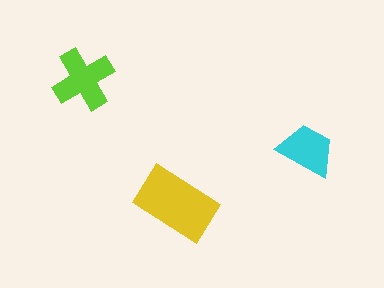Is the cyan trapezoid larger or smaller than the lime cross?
Smaller.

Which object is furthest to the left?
The lime cross is leftmost.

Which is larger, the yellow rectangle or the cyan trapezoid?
The yellow rectangle.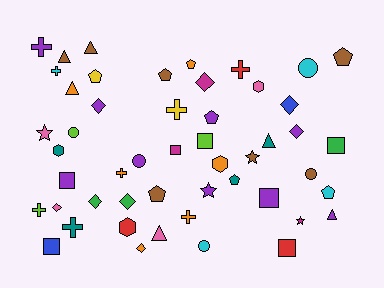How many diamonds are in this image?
There are 8 diamonds.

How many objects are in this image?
There are 50 objects.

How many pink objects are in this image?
There are 4 pink objects.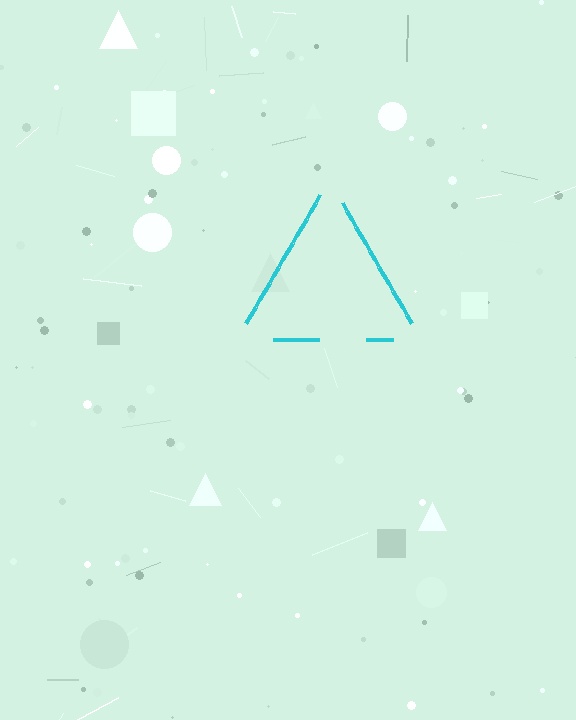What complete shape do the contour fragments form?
The contour fragments form a triangle.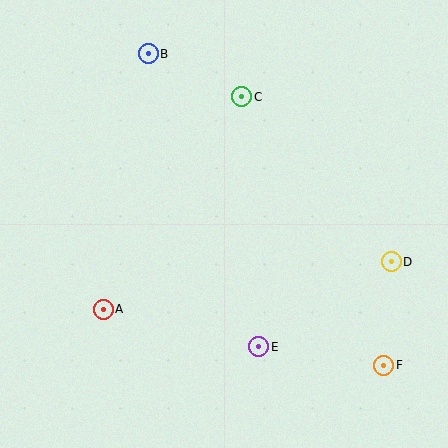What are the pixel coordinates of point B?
Point B is at (148, 54).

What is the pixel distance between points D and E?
The distance between D and E is 157 pixels.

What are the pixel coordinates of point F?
Point F is at (384, 365).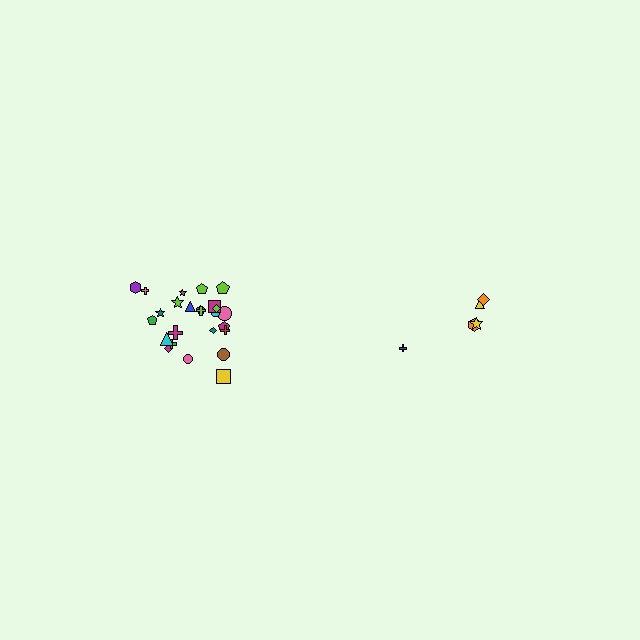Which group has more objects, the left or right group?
The left group.